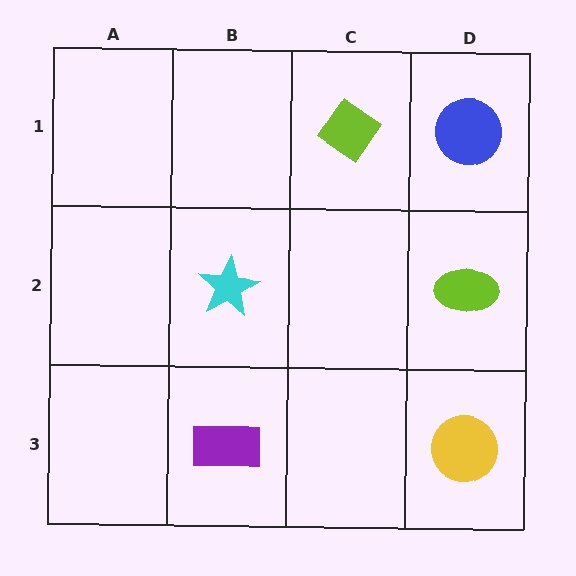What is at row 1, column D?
A blue circle.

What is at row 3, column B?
A purple rectangle.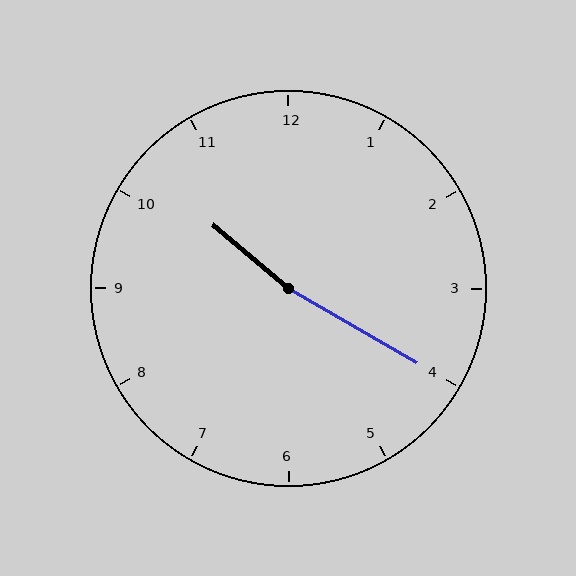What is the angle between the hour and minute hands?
Approximately 170 degrees.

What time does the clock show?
10:20.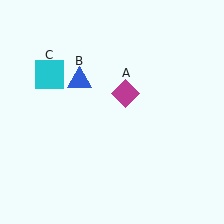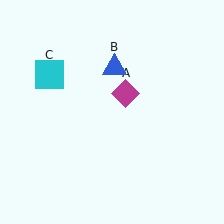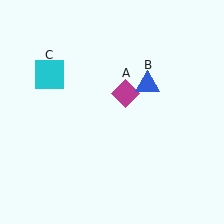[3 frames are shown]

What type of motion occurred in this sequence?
The blue triangle (object B) rotated clockwise around the center of the scene.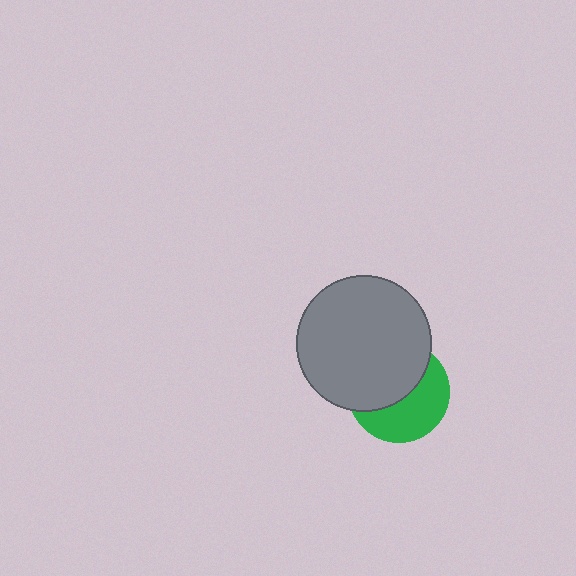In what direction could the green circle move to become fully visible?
The green circle could move toward the lower-right. That would shift it out from behind the gray circle entirely.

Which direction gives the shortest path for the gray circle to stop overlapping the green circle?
Moving toward the upper-left gives the shortest separation.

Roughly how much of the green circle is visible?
About half of it is visible (roughly 48%).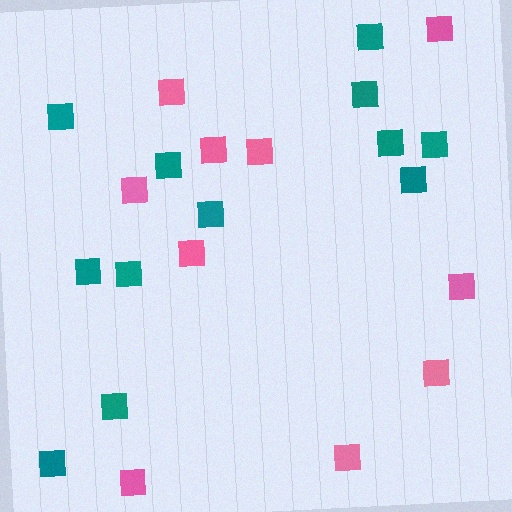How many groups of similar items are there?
There are 2 groups: one group of teal squares (12) and one group of pink squares (10).